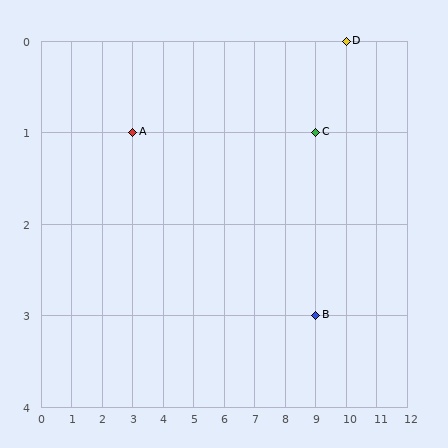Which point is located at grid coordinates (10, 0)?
Point D is at (10, 0).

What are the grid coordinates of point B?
Point B is at grid coordinates (9, 3).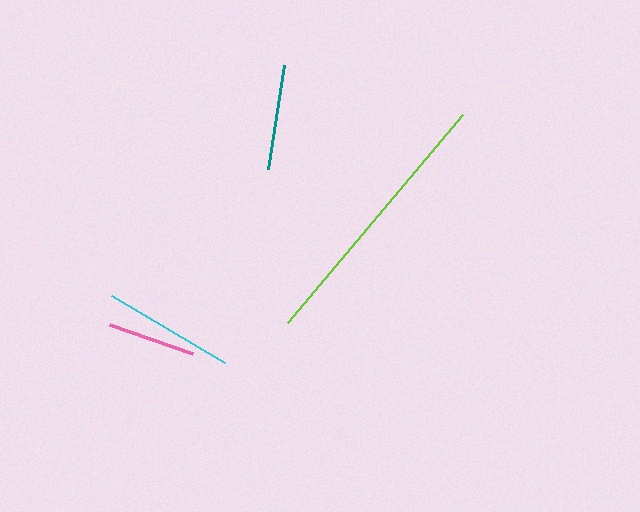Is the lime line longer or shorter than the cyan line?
The lime line is longer than the cyan line.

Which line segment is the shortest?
The pink line is the shortest at approximately 88 pixels.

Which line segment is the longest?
The lime line is the longest at approximately 272 pixels.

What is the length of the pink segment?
The pink segment is approximately 88 pixels long.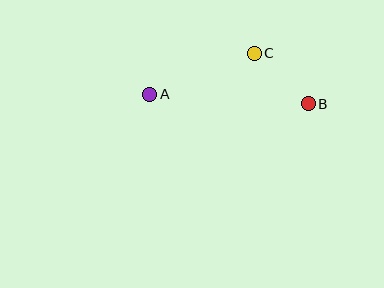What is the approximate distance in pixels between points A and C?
The distance between A and C is approximately 112 pixels.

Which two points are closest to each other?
Points B and C are closest to each other.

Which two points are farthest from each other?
Points A and B are farthest from each other.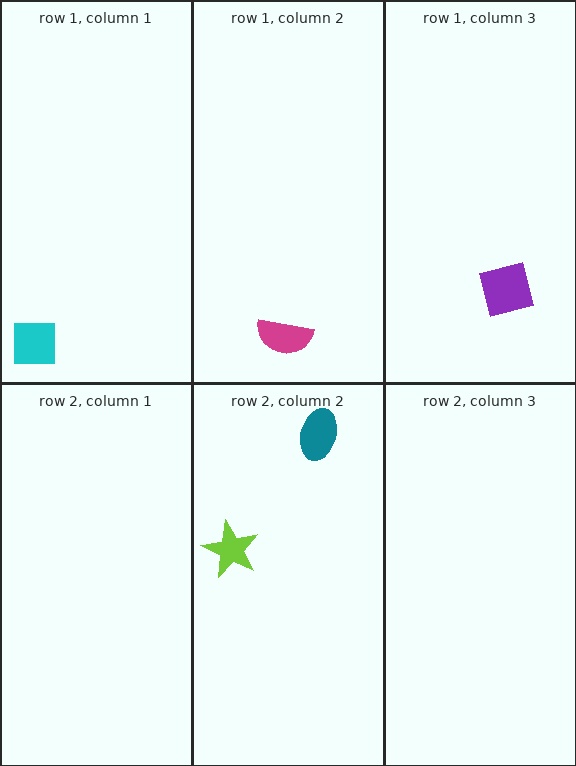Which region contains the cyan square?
The row 1, column 1 region.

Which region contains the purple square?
The row 1, column 3 region.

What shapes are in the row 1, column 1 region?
The cyan square.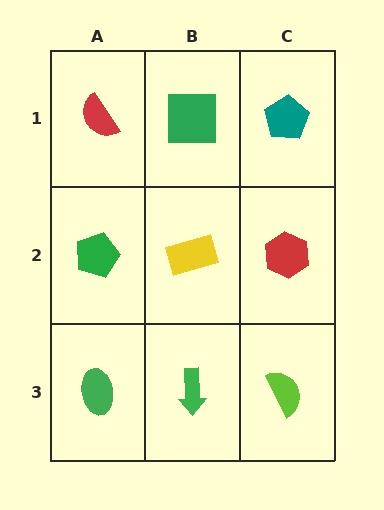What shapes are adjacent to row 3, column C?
A red hexagon (row 2, column C), a green arrow (row 3, column B).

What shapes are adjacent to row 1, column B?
A yellow rectangle (row 2, column B), a red semicircle (row 1, column A), a teal pentagon (row 1, column C).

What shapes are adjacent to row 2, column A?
A red semicircle (row 1, column A), a green ellipse (row 3, column A), a yellow rectangle (row 2, column B).